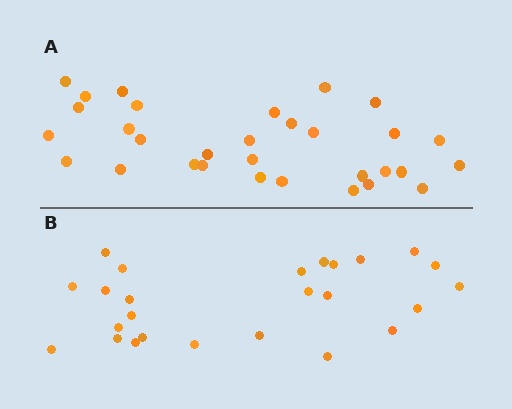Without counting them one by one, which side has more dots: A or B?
Region A (the top region) has more dots.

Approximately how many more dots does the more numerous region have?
Region A has about 6 more dots than region B.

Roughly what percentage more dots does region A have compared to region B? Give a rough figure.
About 25% more.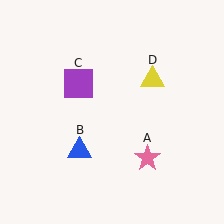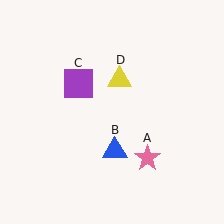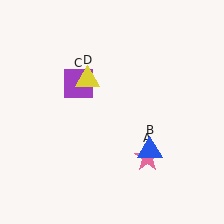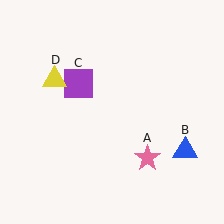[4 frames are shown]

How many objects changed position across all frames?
2 objects changed position: blue triangle (object B), yellow triangle (object D).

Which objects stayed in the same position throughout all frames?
Pink star (object A) and purple square (object C) remained stationary.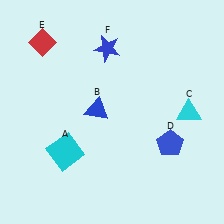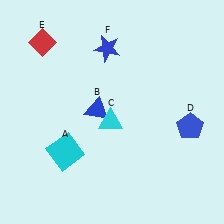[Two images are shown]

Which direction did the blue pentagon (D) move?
The blue pentagon (D) moved right.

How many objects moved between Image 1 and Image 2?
2 objects moved between the two images.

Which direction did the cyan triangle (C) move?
The cyan triangle (C) moved left.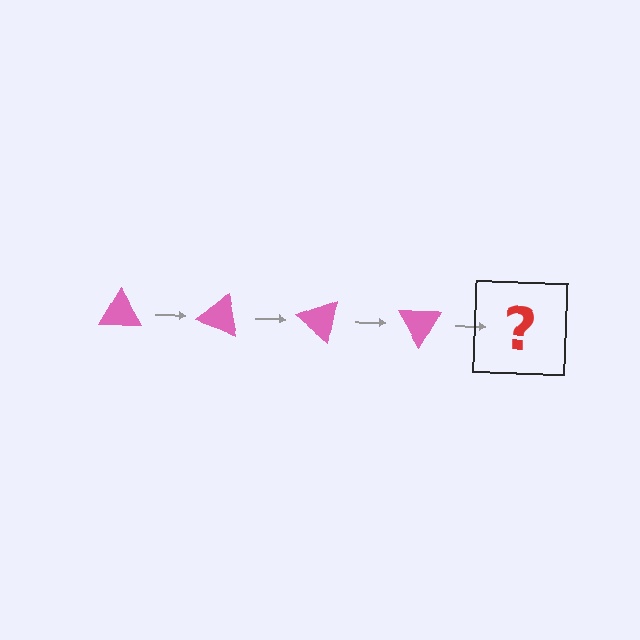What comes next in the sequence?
The next element should be a pink triangle rotated 80 degrees.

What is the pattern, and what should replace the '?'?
The pattern is that the triangle rotates 20 degrees each step. The '?' should be a pink triangle rotated 80 degrees.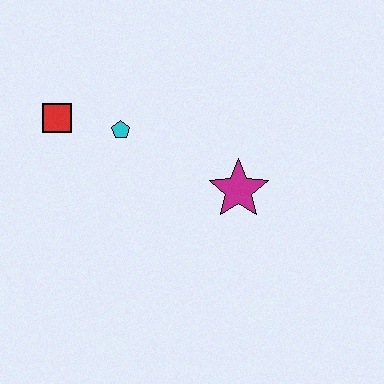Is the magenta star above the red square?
No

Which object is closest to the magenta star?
The cyan pentagon is closest to the magenta star.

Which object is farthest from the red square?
The magenta star is farthest from the red square.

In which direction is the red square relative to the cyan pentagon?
The red square is to the left of the cyan pentagon.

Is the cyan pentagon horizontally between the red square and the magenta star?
Yes